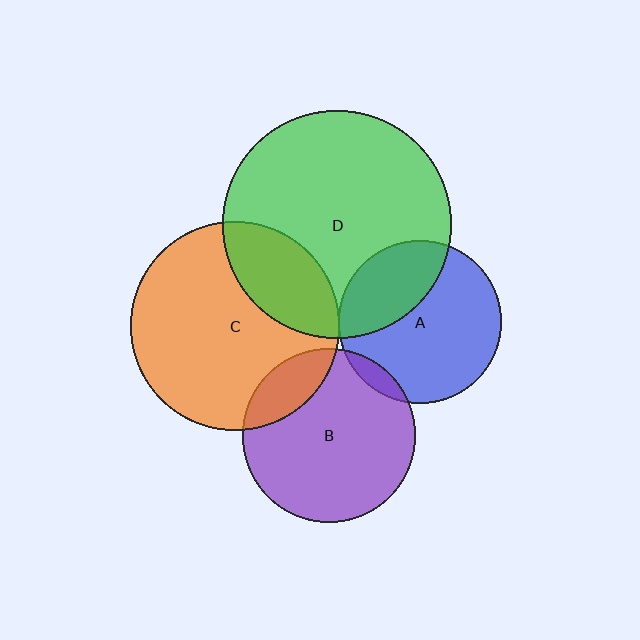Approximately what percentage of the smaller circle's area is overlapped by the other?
Approximately 5%.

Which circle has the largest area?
Circle D (green).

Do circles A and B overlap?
Yes.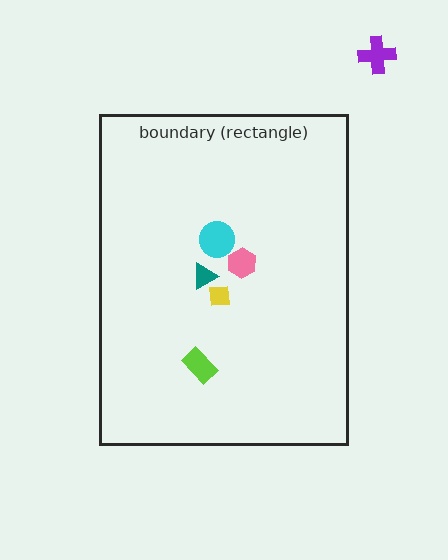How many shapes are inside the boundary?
5 inside, 1 outside.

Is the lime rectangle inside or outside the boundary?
Inside.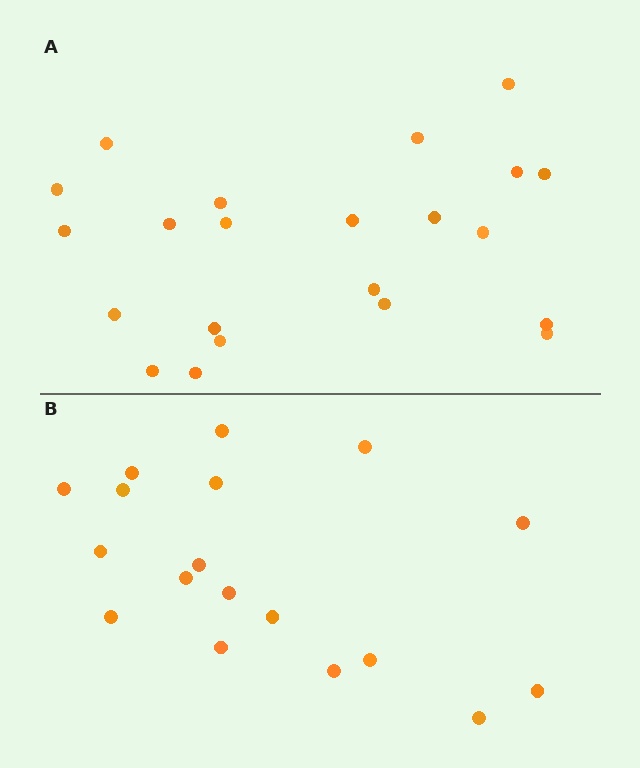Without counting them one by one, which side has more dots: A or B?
Region A (the top region) has more dots.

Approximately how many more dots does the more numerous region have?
Region A has about 4 more dots than region B.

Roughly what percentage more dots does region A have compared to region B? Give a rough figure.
About 20% more.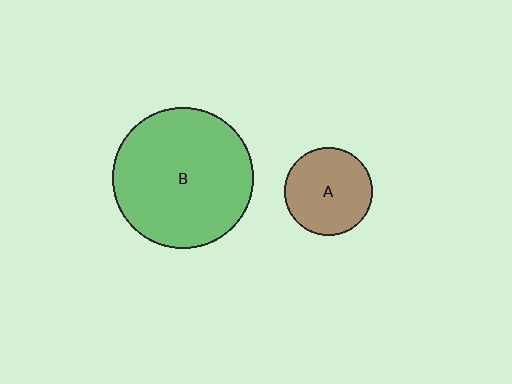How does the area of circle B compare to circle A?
Approximately 2.6 times.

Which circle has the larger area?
Circle B (green).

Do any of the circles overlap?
No, none of the circles overlap.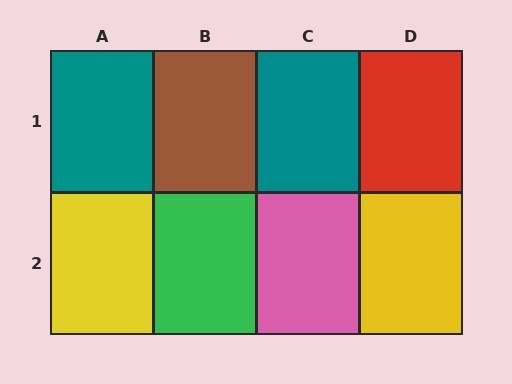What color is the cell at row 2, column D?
Yellow.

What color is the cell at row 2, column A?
Yellow.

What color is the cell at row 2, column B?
Green.